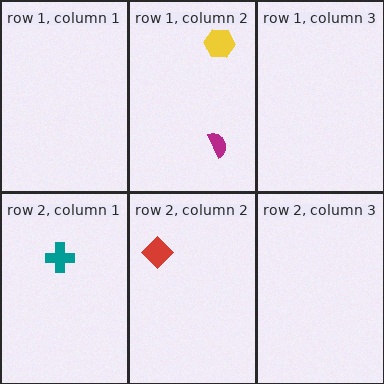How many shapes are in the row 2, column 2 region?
1.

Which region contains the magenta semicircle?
The row 1, column 2 region.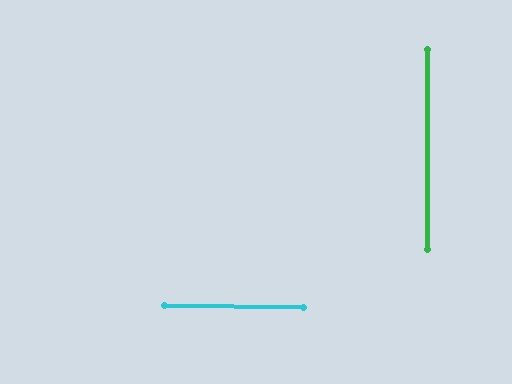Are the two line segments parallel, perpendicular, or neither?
Perpendicular — they meet at approximately 89°.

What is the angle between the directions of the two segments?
Approximately 89 degrees.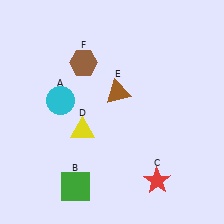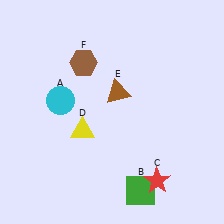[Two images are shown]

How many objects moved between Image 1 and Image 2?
1 object moved between the two images.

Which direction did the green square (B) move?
The green square (B) moved right.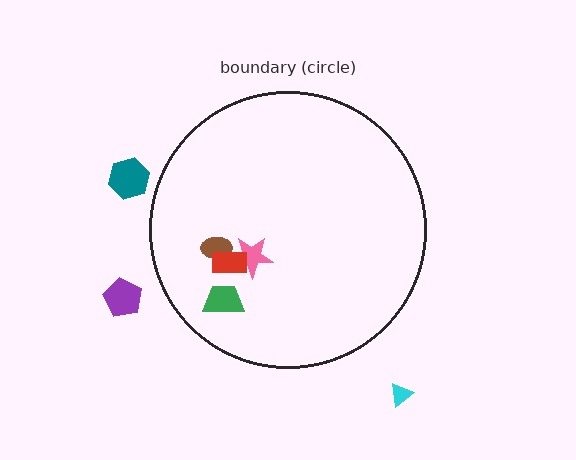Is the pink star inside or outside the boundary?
Inside.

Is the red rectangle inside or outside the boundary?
Inside.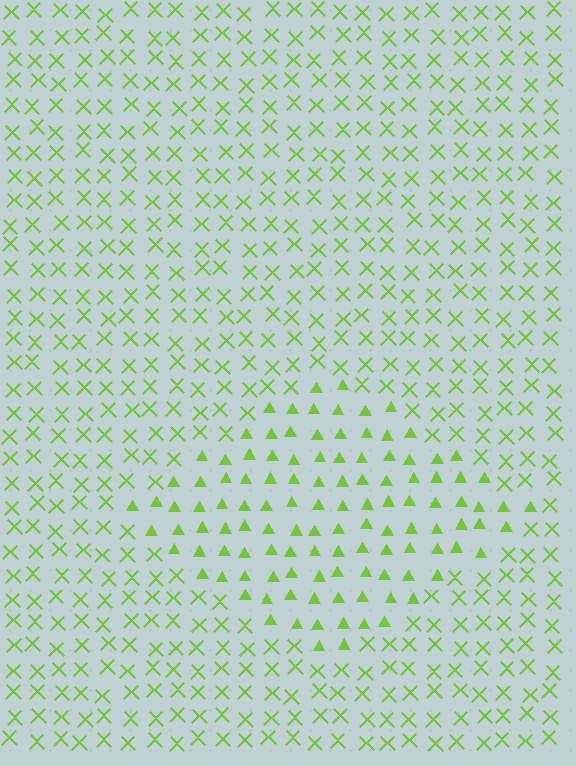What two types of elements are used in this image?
The image uses triangles inside the diamond region and X marks outside it.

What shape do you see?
I see a diamond.